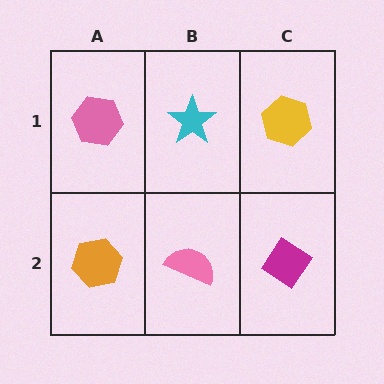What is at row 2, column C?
A magenta diamond.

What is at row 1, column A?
A pink hexagon.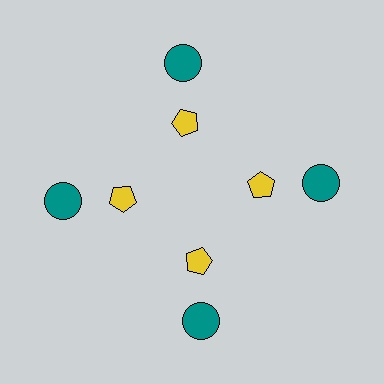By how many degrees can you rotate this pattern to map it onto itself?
The pattern maps onto itself every 90 degrees of rotation.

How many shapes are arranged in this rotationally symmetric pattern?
There are 8 shapes, arranged in 4 groups of 2.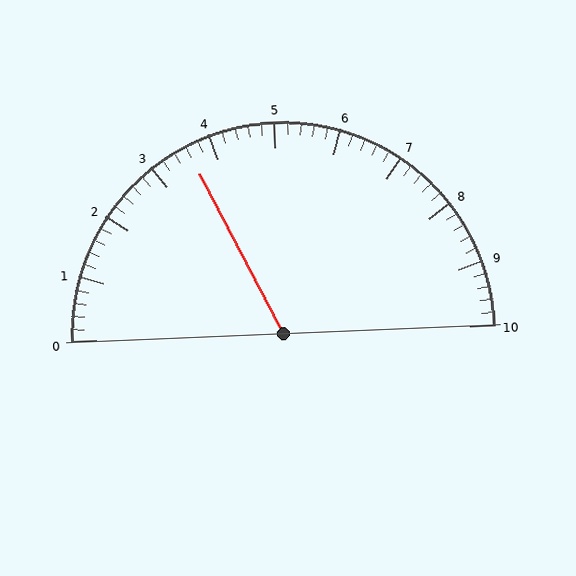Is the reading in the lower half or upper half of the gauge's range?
The reading is in the lower half of the range (0 to 10).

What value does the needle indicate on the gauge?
The needle indicates approximately 3.6.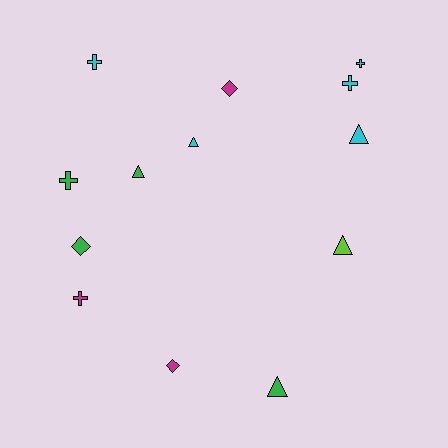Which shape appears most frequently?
Triangle, with 5 objects.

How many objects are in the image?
There are 13 objects.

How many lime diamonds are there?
There are no lime diamonds.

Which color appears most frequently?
Cyan, with 5 objects.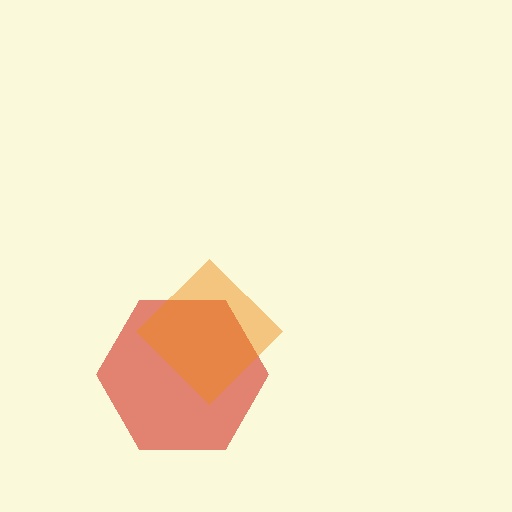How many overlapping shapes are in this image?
There are 2 overlapping shapes in the image.